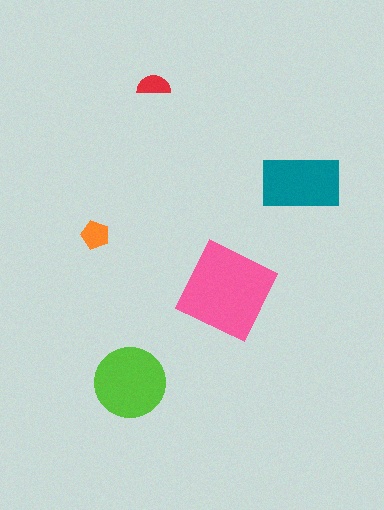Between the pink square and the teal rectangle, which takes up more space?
The pink square.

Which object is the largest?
The pink square.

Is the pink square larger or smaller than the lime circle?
Larger.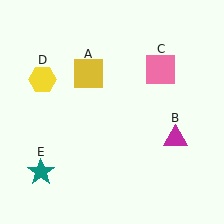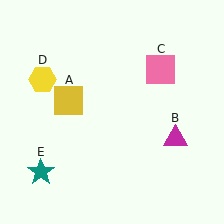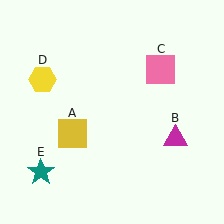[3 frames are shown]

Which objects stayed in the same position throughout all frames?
Magenta triangle (object B) and pink square (object C) and yellow hexagon (object D) and teal star (object E) remained stationary.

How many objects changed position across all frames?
1 object changed position: yellow square (object A).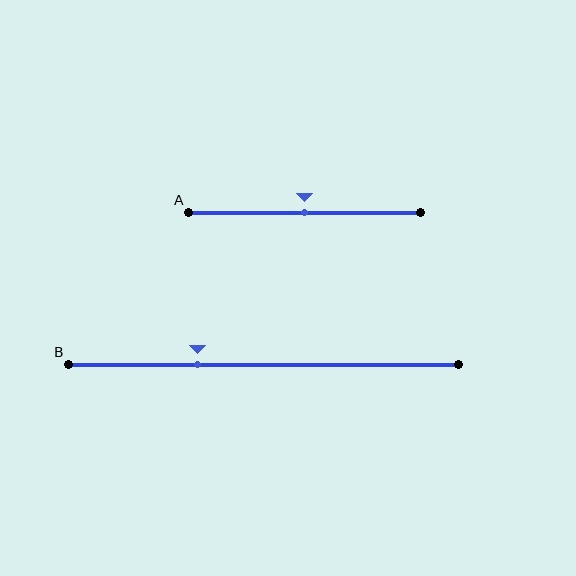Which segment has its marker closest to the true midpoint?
Segment A has its marker closest to the true midpoint.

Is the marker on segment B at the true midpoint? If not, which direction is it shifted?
No, the marker on segment B is shifted to the left by about 17% of the segment length.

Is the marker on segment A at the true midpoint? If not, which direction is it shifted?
Yes, the marker on segment A is at the true midpoint.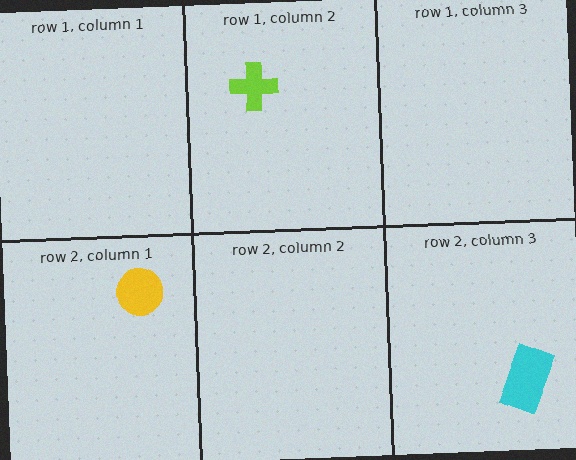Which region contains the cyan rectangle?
The row 2, column 3 region.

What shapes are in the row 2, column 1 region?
The yellow circle.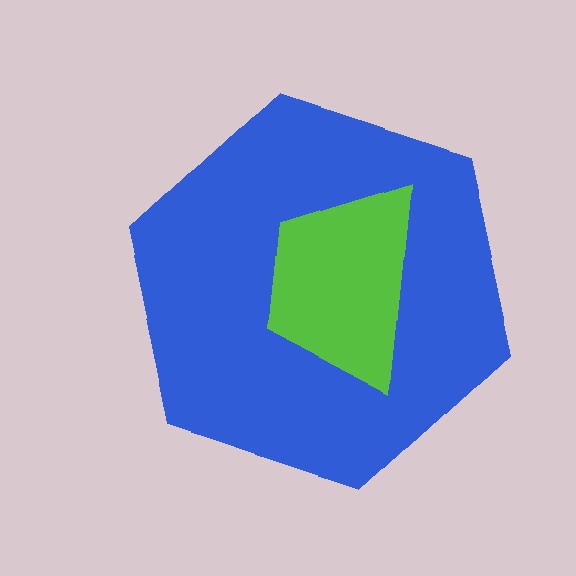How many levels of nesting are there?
2.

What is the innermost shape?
The lime trapezoid.